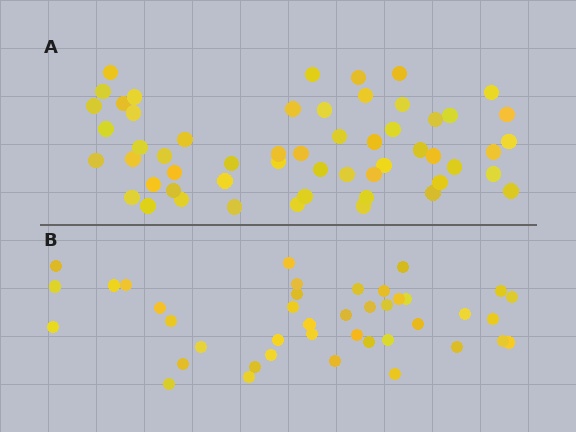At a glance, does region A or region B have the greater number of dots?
Region A (the top region) has more dots.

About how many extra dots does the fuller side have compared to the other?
Region A has approximately 15 more dots than region B.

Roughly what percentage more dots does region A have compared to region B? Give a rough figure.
About 35% more.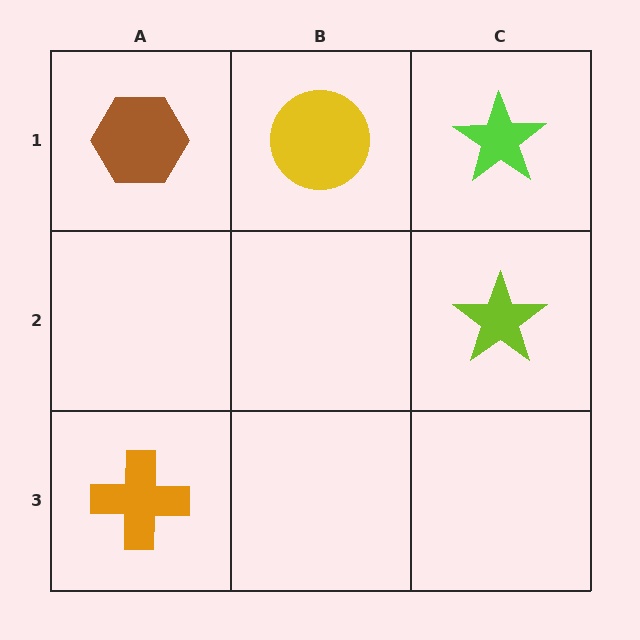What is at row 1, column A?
A brown hexagon.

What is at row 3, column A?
An orange cross.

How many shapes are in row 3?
1 shape.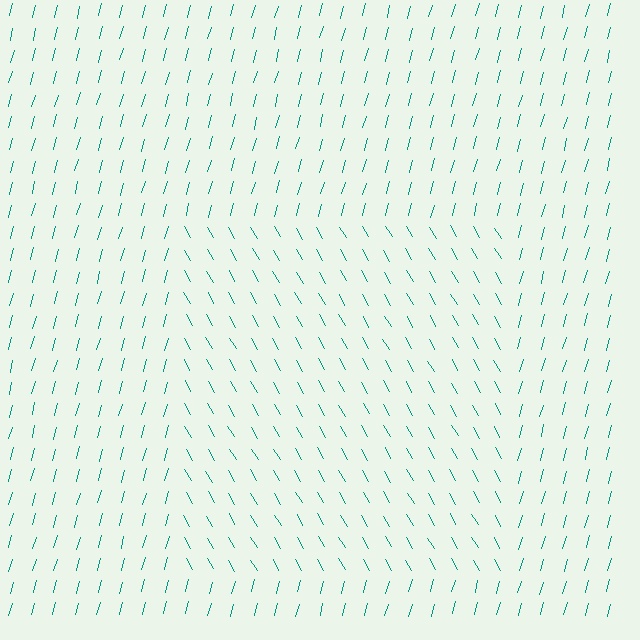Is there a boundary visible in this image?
Yes, there is a texture boundary formed by a change in line orientation.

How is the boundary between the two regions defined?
The boundary is defined purely by a change in line orientation (approximately 45 degrees difference). All lines are the same color and thickness.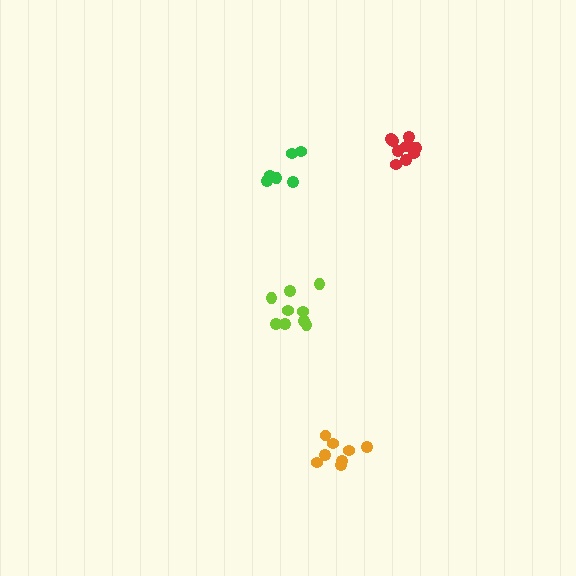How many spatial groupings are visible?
There are 4 spatial groupings.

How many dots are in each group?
Group 1: 6 dots, Group 2: 8 dots, Group 3: 9 dots, Group 4: 10 dots (33 total).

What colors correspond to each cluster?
The clusters are colored: green, orange, lime, red.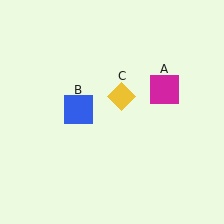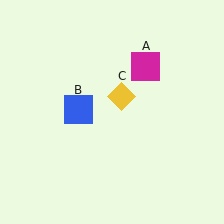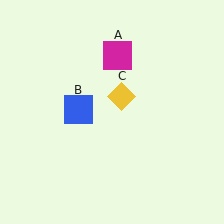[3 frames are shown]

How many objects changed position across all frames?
1 object changed position: magenta square (object A).